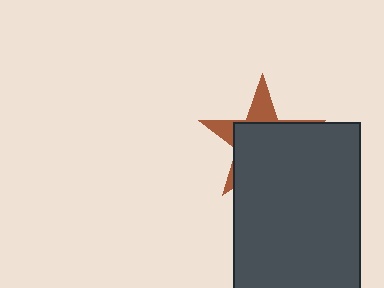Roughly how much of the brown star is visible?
A small part of it is visible (roughly 30%).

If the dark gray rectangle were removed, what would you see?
You would see the complete brown star.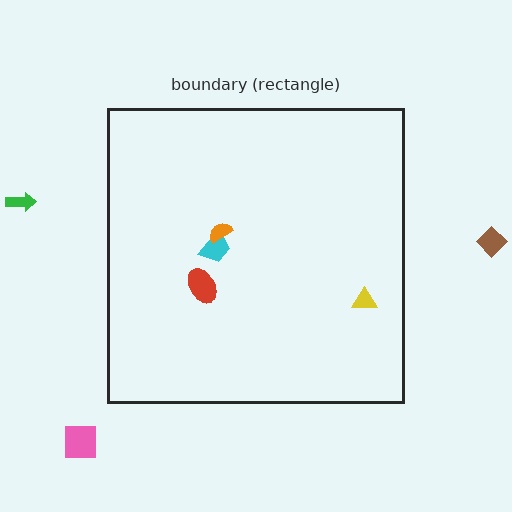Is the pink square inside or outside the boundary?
Outside.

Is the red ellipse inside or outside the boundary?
Inside.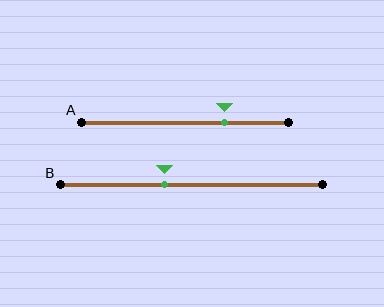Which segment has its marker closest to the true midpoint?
Segment B has its marker closest to the true midpoint.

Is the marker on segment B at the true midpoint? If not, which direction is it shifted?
No, the marker on segment B is shifted to the left by about 10% of the segment length.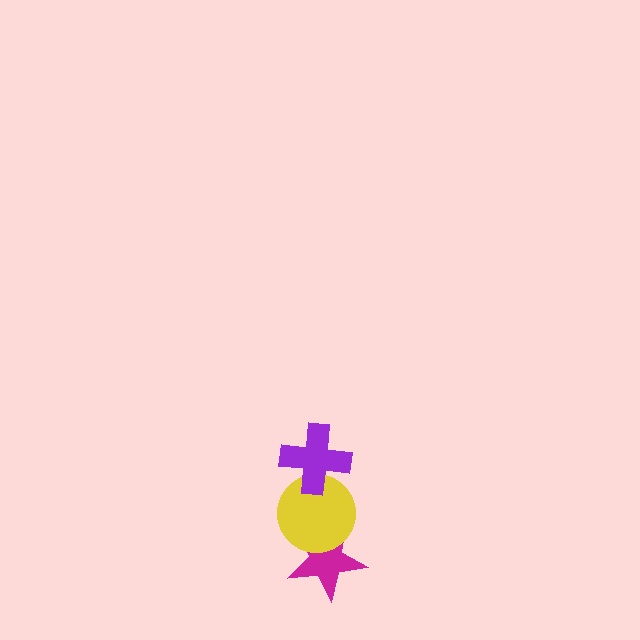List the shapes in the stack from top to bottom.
From top to bottom: the purple cross, the yellow circle, the magenta star.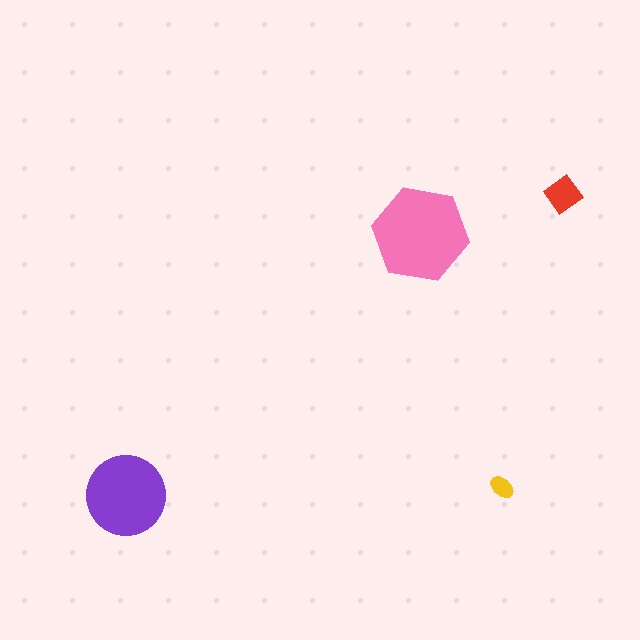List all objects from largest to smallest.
The pink hexagon, the purple circle, the red diamond, the yellow ellipse.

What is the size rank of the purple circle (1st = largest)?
2nd.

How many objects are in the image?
There are 4 objects in the image.